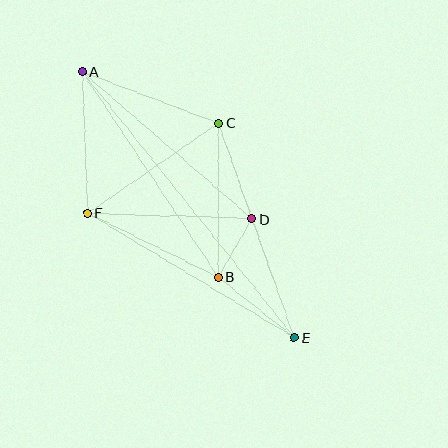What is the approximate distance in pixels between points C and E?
The distance between C and E is approximately 228 pixels.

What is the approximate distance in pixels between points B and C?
The distance between B and C is approximately 154 pixels.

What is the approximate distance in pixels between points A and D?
The distance between A and D is approximately 225 pixels.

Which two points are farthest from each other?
Points A and E are farthest from each other.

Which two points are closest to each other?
Points B and D are closest to each other.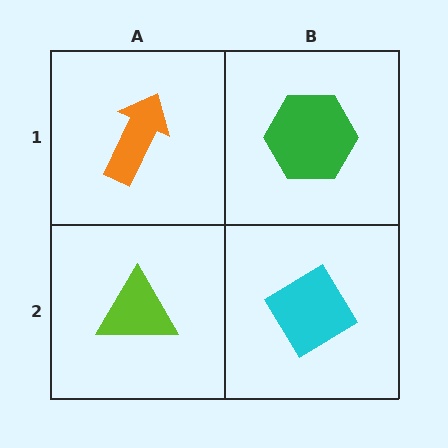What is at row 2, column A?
A lime triangle.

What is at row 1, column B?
A green hexagon.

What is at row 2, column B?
A cyan diamond.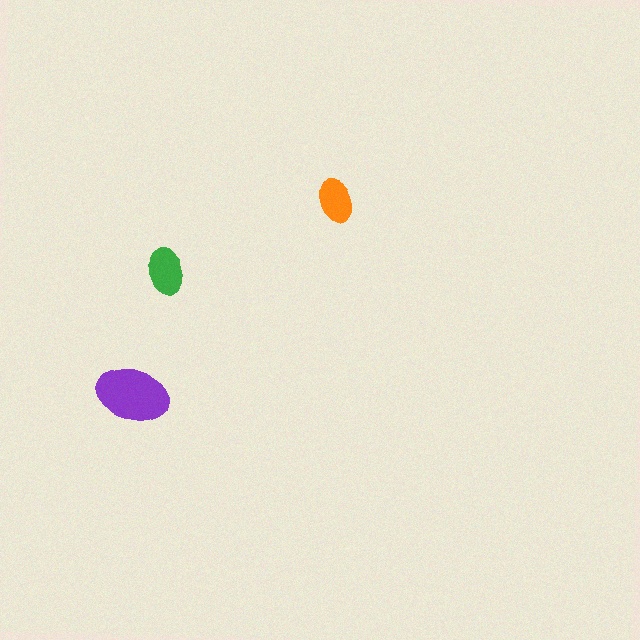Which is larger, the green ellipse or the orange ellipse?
The green one.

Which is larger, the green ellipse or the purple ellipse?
The purple one.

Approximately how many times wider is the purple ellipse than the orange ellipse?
About 1.5 times wider.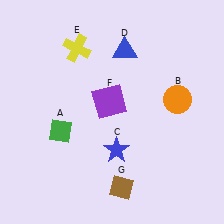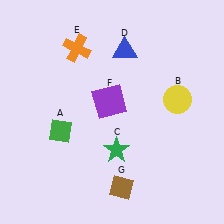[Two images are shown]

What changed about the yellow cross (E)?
In Image 1, E is yellow. In Image 2, it changed to orange.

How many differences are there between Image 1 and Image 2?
There are 3 differences between the two images.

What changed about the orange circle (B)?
In Image 1, B is orange. In Image 2, it changed to yellow.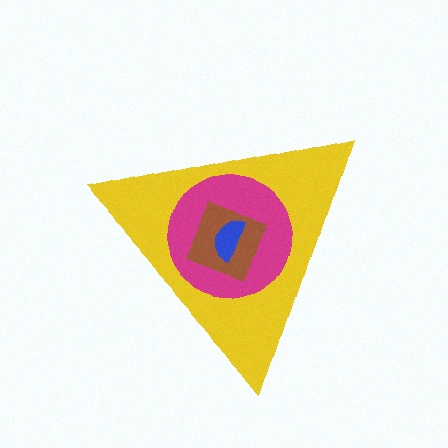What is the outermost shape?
The yellow triangle.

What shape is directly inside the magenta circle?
The brown square.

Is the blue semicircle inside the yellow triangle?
Yes.